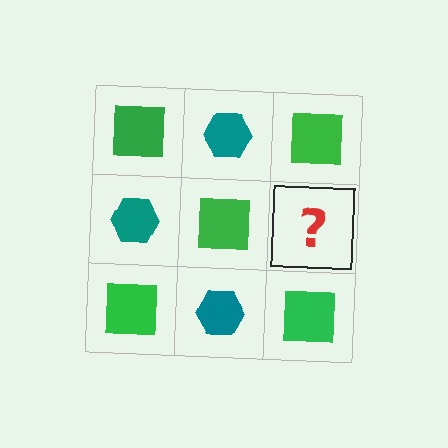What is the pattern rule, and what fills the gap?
The rule is that it alternates green square and teal hexagon in a checkerboard pattern. The gap should be filled with a teal hexagon.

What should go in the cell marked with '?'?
The missing cell should contain a teal hexagon.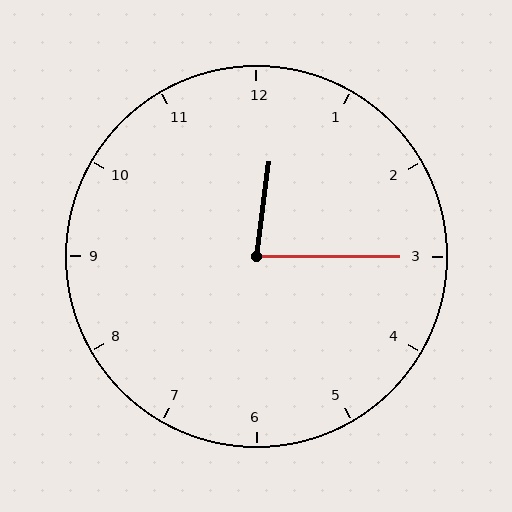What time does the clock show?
12:15.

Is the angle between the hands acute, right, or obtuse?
It is acute.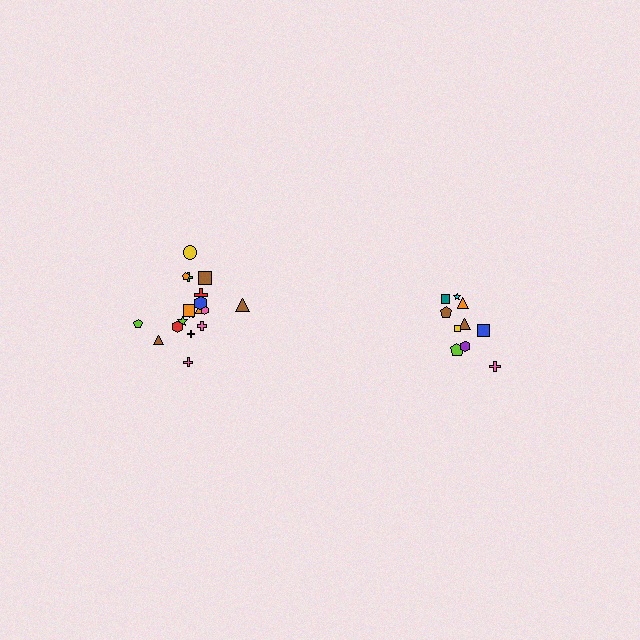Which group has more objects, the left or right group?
The left group.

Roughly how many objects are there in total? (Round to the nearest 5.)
Roughly 30 objects in total.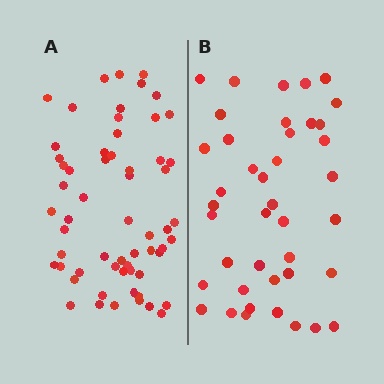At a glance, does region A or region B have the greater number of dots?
Region A (the left region) has more dots.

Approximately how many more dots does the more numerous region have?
Region A has approximately 20 more dots than region B.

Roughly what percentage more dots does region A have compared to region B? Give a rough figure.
About 45% more.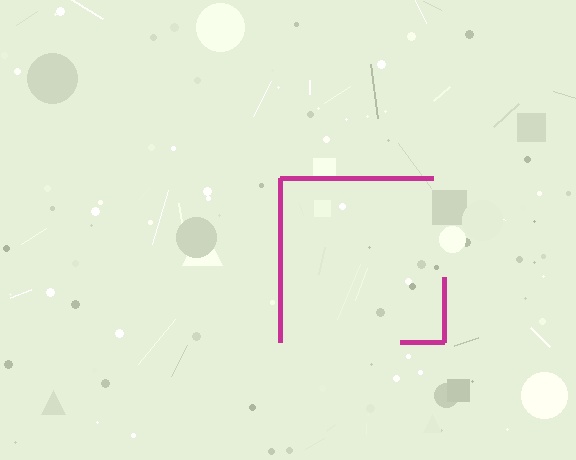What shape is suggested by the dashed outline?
The dashed outline suggests a square.